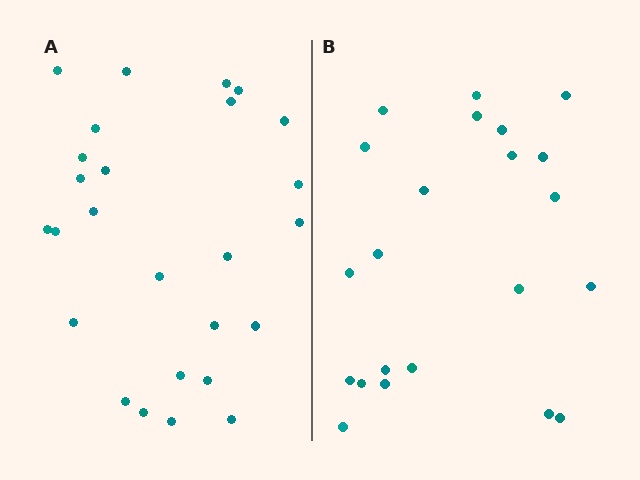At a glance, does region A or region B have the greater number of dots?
Region A (the left region) has more dots.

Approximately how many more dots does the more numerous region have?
Region A has about 4 more dots than region B.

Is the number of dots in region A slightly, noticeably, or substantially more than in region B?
Region A has only slightly more — the two regions are fairly close. The ratio is roughly 1.2 to 1.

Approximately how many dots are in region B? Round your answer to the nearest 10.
About 20 dots. (The exact count is 22, which rounds to 20.)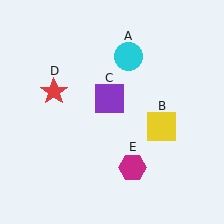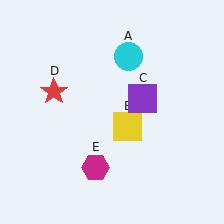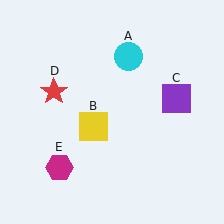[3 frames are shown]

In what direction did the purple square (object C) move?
The purple square (object C) moved right.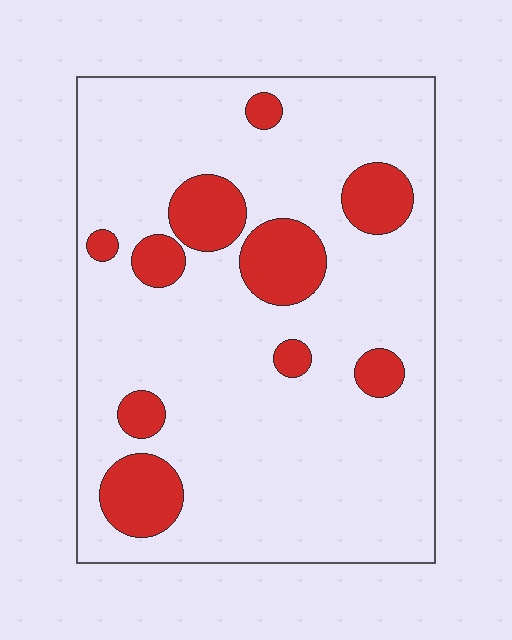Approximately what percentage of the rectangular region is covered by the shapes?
Approximately 15%.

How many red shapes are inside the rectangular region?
10.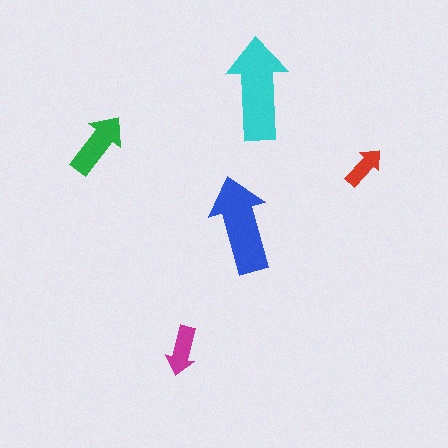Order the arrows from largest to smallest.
the cyan one, the blue one, the green one, the magenta one, the red one.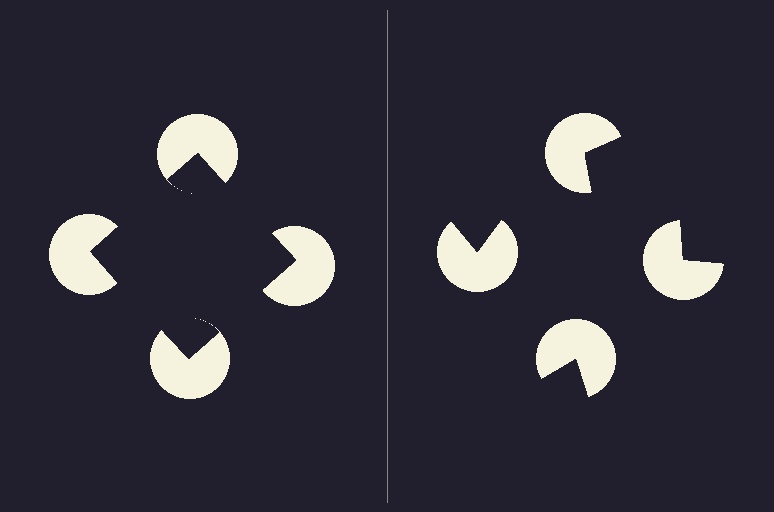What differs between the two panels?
The pac-man discs are positioned identically on both sides; only the wedge orientations differ. On the left they align to a square; on the right they are misaligned.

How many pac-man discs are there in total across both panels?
8 — 4 on each side.